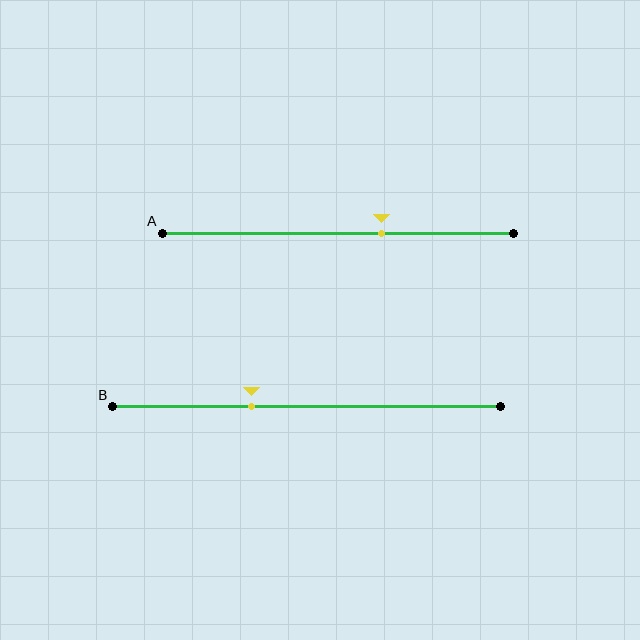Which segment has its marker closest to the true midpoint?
Segment A has its marker closest to the true midpoint.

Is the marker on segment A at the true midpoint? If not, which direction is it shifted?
No, the marker on segment A is shifted to the right by about 12% of the segment length.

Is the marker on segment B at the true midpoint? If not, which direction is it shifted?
No, the marker on segment B is shifted to the left by about 14% of the segment length.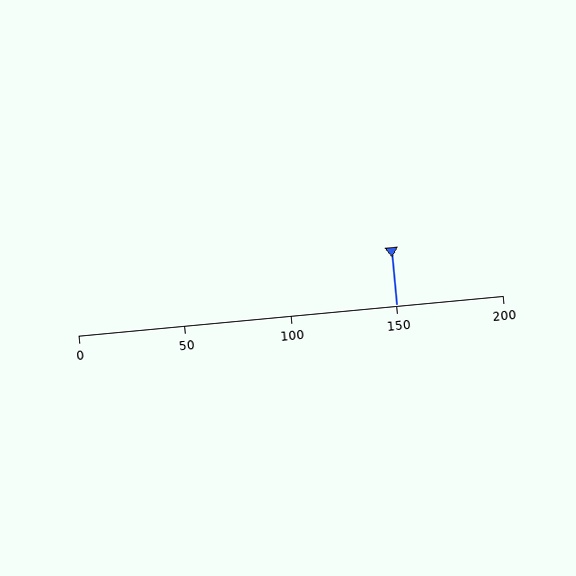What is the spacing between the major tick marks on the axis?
The major ticks are spaced 50 apart.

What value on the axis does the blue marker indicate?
The marker indicates approximately 150.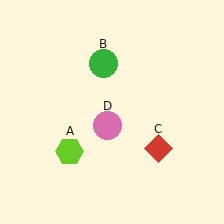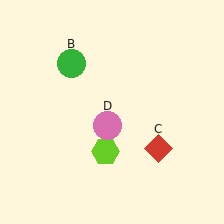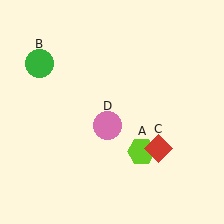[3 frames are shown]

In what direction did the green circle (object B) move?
The green circle (object B) moved left.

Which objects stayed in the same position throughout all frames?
Red diamond (object C) and pink circle (object D) remained stationary.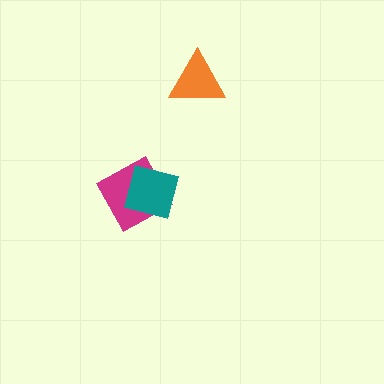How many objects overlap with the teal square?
1 object overlaps with the teal square.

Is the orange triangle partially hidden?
No, no other shape covers it.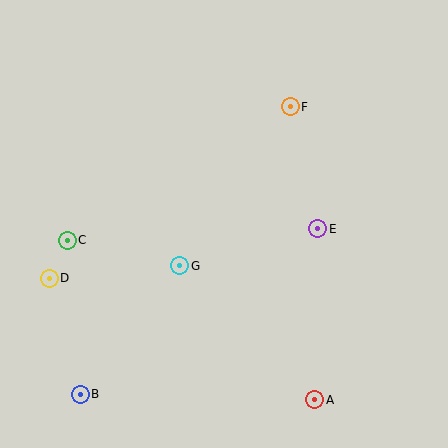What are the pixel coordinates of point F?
Point F is at (290, 107).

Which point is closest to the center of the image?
Point G at (180, 266) is closest to the center.